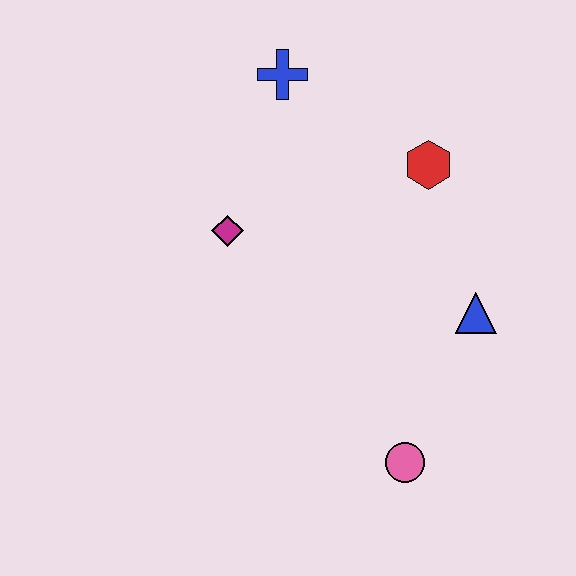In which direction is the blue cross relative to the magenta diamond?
The blue cross is above the magenta diamond.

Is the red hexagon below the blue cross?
Yes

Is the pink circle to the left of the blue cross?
No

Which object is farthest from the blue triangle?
The blue cross is farthest from the blue triangle.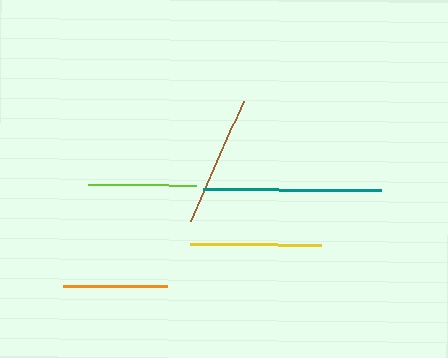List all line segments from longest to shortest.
From longest to shortest: teal, yellow, brown, lime, orange.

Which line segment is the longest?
The teal line is the longest at approximately 178 pixels.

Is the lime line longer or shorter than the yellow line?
The yellow line is longer than the lime line.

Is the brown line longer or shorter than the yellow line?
The yellow line is longer than the brown line.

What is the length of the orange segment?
The orange segment is approximately 104 pixels long.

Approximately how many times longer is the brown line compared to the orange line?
The brown line is approximately 1.3 times the length of the orange line.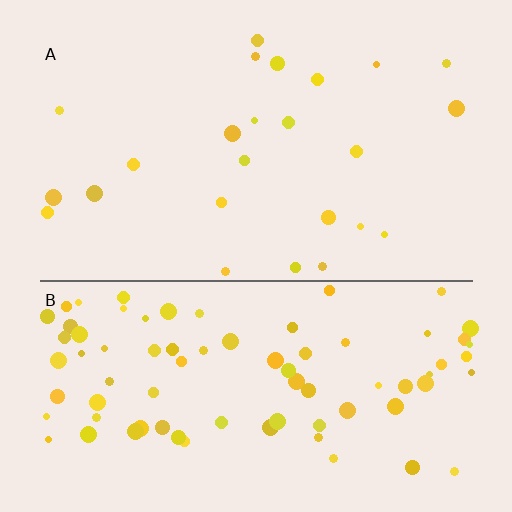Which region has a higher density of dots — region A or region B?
B (the bottom).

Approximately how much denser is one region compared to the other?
Approximately 3.3× — region B over region A.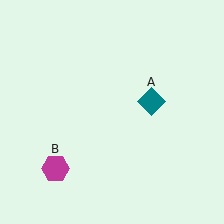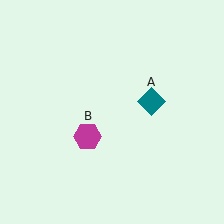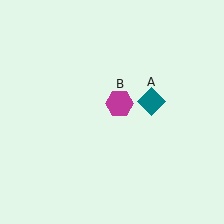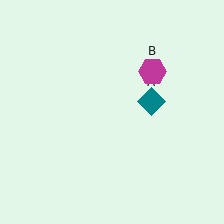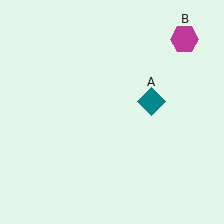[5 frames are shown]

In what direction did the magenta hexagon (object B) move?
The magenta hexagon (object B) moved up and to the right.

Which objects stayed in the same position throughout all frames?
Teal diamond (object A) remained stationary.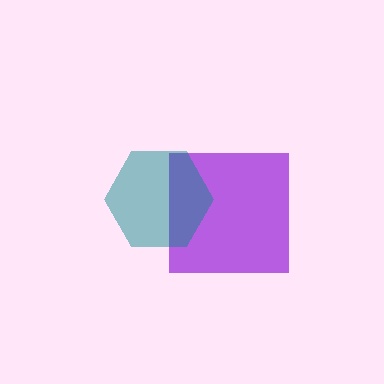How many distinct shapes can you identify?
There are 2 distinct shapes: a purple square, a teal hexagon.